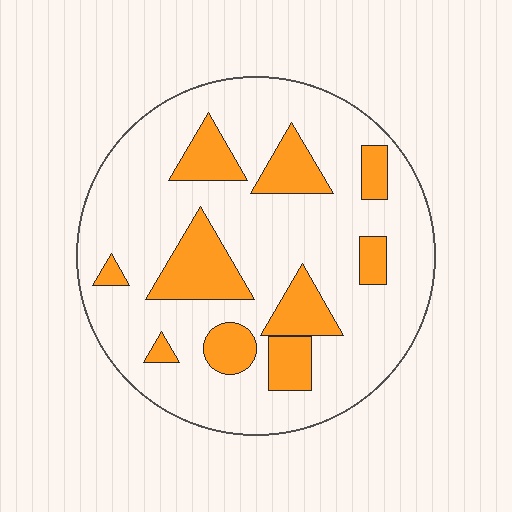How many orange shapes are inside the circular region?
10.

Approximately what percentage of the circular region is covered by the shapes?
Approximately 25%.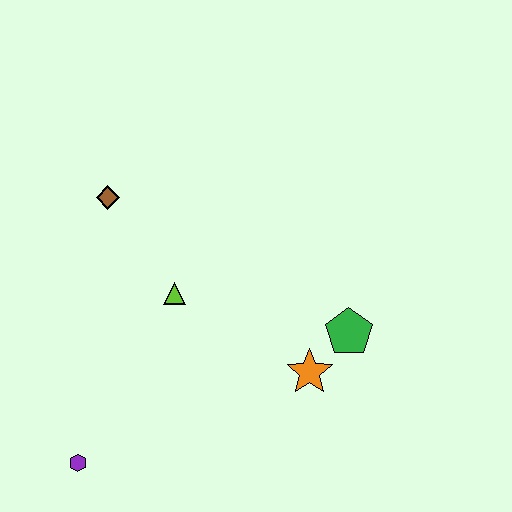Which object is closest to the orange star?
The green pentagon is closest to the orange star.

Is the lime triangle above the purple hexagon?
Yes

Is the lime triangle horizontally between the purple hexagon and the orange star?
Yes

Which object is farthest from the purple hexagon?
The green pentagon is farthest from the purple hexagon.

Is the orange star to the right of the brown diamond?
Yes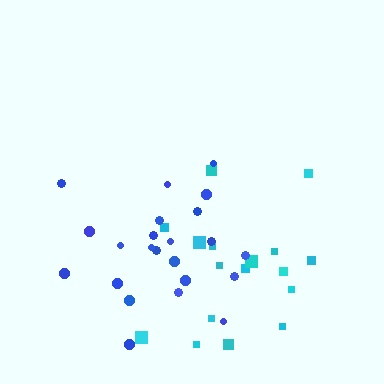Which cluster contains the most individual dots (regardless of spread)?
Blue (23).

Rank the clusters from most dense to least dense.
blue, cyan.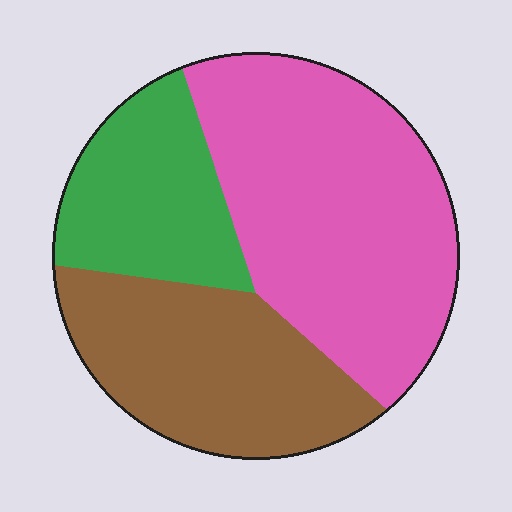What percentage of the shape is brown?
Brown covers roughly 30% of the shape.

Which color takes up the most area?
Pink, at roughly 50%.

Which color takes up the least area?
Green, at roughly 20%.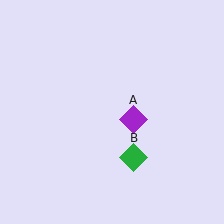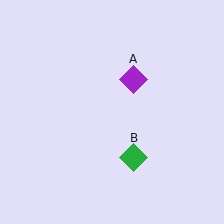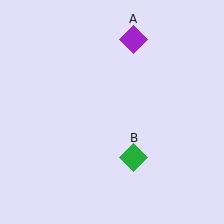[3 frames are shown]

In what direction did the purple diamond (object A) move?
The purple diamond (object A) moved up.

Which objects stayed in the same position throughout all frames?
Green diamond (object B) remained stationary.